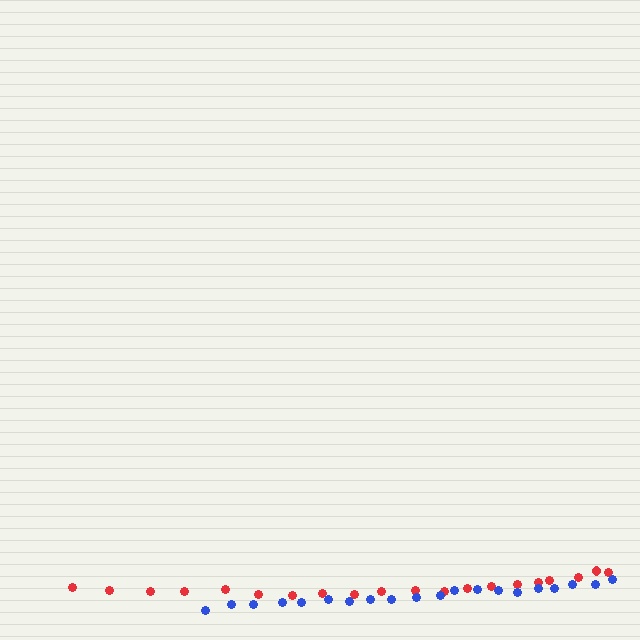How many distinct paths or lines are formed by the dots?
There are 2 distinct paths.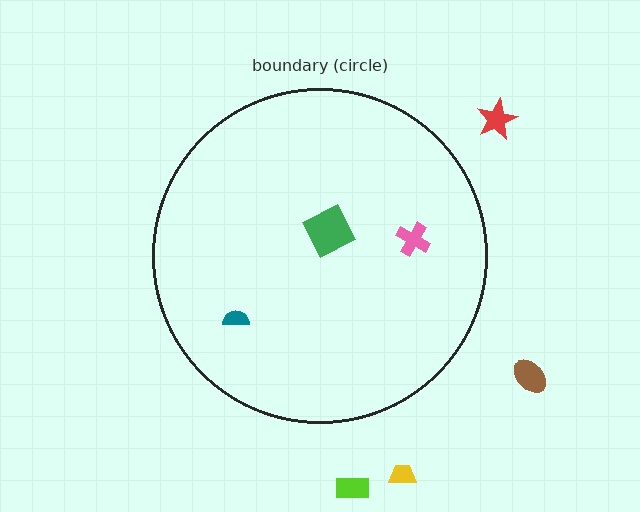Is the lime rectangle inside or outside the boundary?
Outside.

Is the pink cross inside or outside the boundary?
Inside.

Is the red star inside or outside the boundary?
Outside.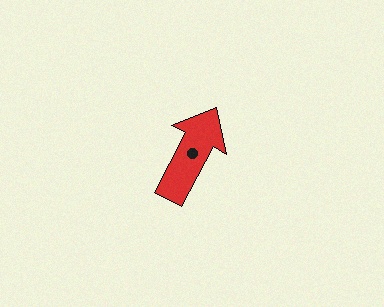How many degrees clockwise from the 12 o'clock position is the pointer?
Approximately 28 degrees.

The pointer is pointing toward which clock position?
Roughly 1 o'clock.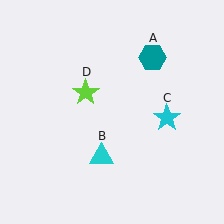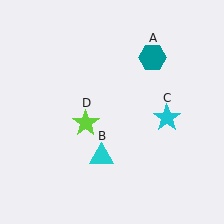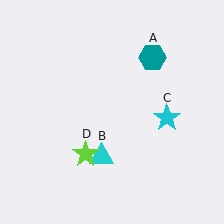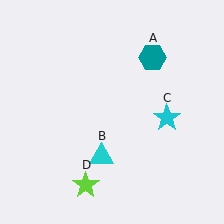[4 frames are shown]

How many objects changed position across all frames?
1 object changed position: lime star (object D).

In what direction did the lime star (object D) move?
The lime star (object D) moved down.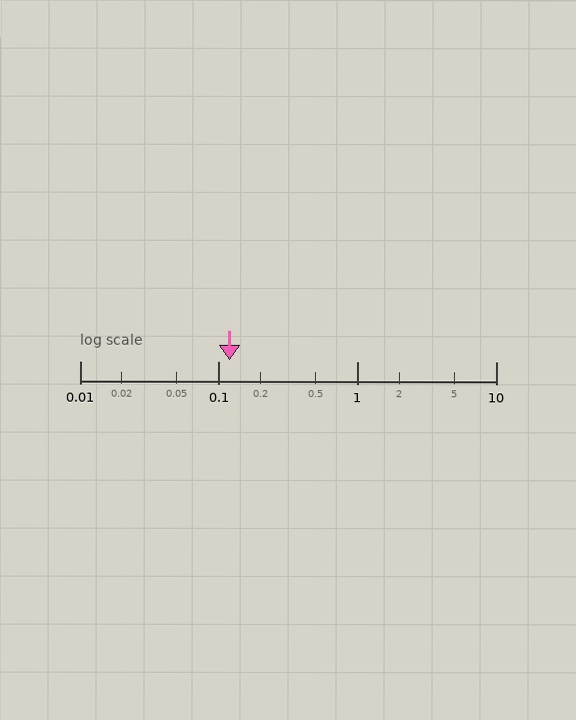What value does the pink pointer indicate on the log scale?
The pointer indicates approximately 0.12.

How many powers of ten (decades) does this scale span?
The scale spans 3 decades, from 0.01 to 10.